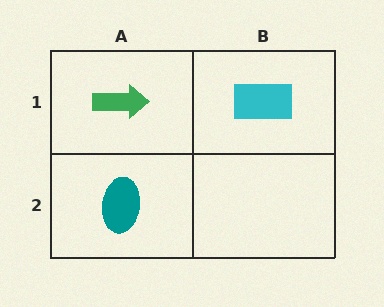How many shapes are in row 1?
2 shapes.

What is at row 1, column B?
A cyan rectangle.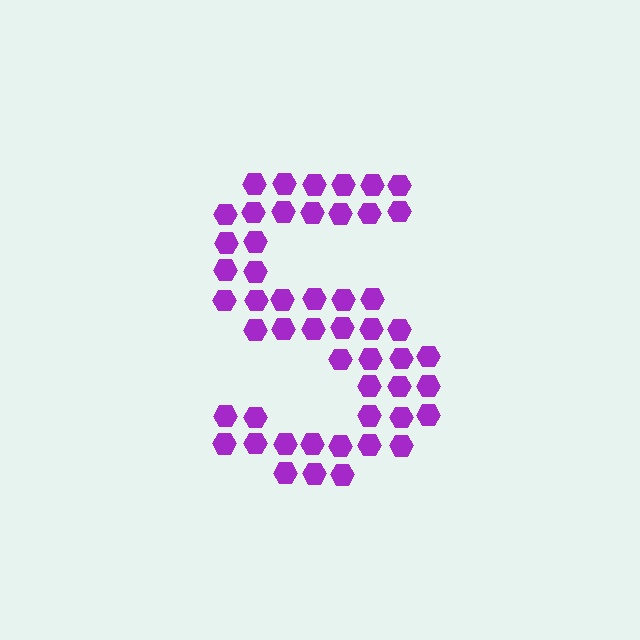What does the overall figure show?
The overall figure shows the letter S.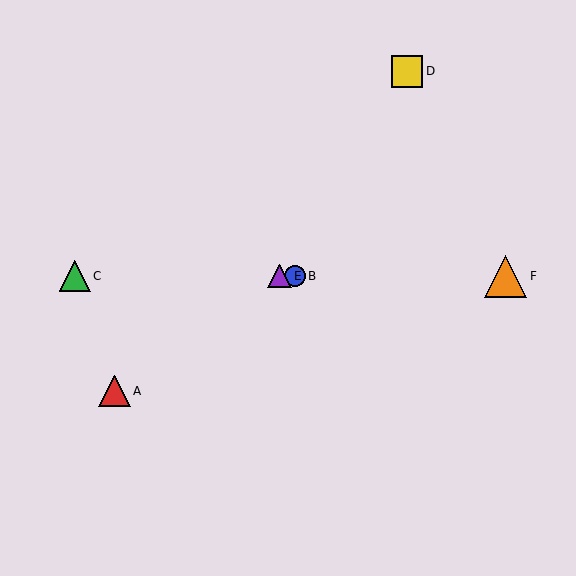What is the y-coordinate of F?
Object F is at y≈276.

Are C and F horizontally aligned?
Yes, both are at y≈276.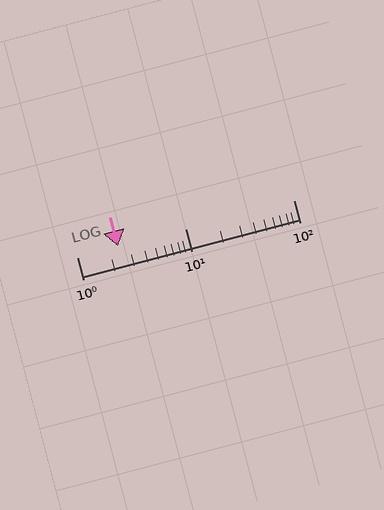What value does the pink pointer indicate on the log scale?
The pointer indicates approximately 2.4.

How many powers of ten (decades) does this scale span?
The scale spans 2 decades, from 1 to 100.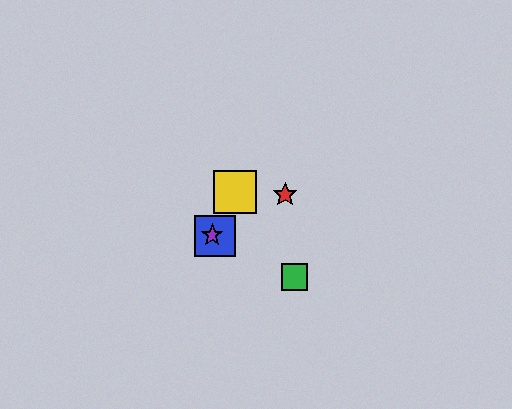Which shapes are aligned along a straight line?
The blue square, the green square, the purple star are aligned along a straight line.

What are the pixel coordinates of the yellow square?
The yellow square is at (235, 192).